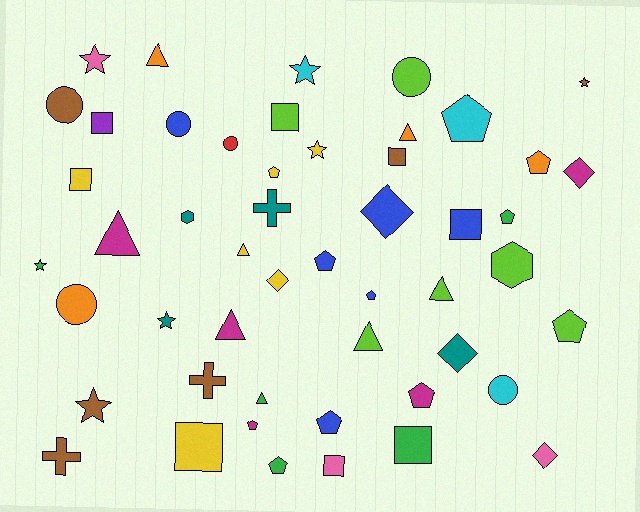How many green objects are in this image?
There are 5 green objects.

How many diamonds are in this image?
There are 5 diamonds.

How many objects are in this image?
There are 50 objects.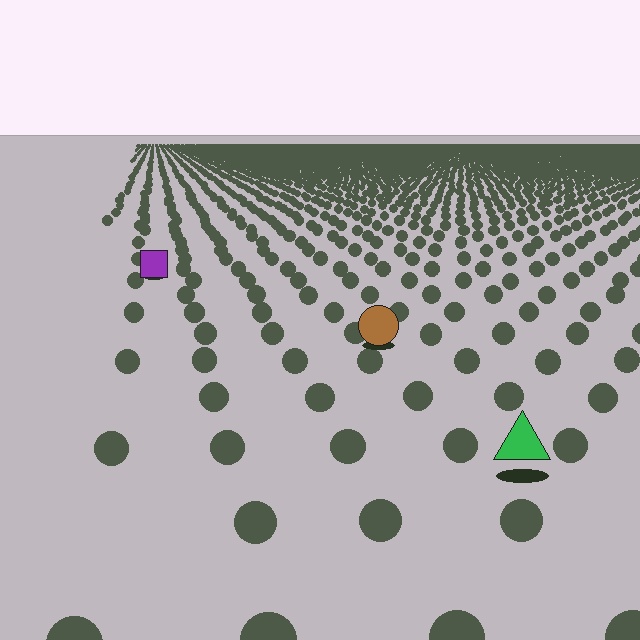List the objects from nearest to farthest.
From nearest to farthest: the green triangle, the brown circle, the purple square.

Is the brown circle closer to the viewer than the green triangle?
No. The green triangle is closer — you can tell from the texture gradient: the ground texture is coarser near it.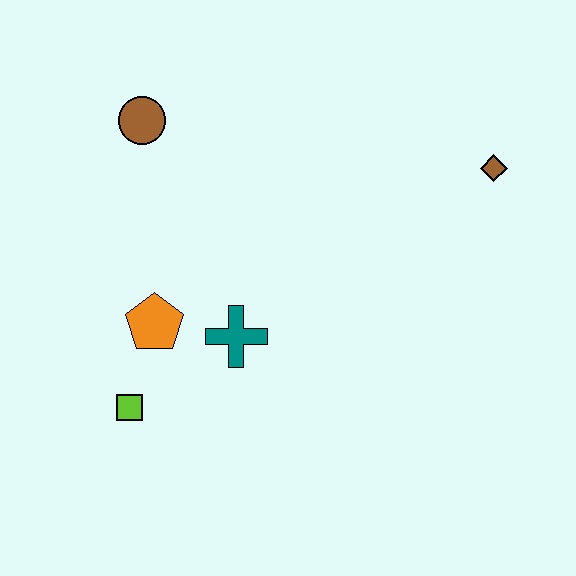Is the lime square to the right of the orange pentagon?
No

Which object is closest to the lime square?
The orange pentagon is closest to the lime square.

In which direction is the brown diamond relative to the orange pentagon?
The brown diamond is to the right of the orange pentagon.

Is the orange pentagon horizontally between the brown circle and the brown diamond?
Yes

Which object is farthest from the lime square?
The brown diamond is farthest from the lime square.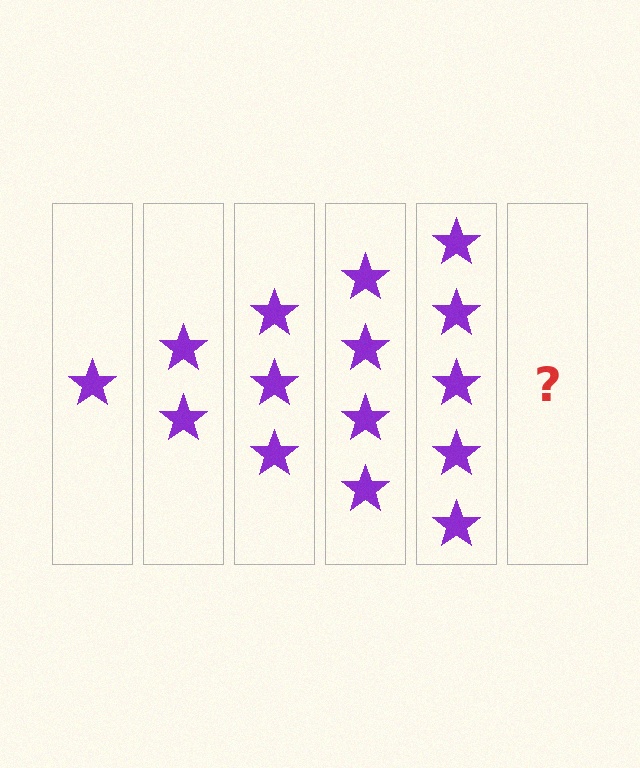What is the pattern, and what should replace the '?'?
The pattern is that each step adds one more star. The '?' should be 6 stars.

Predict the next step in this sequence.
The next step is 6 stars.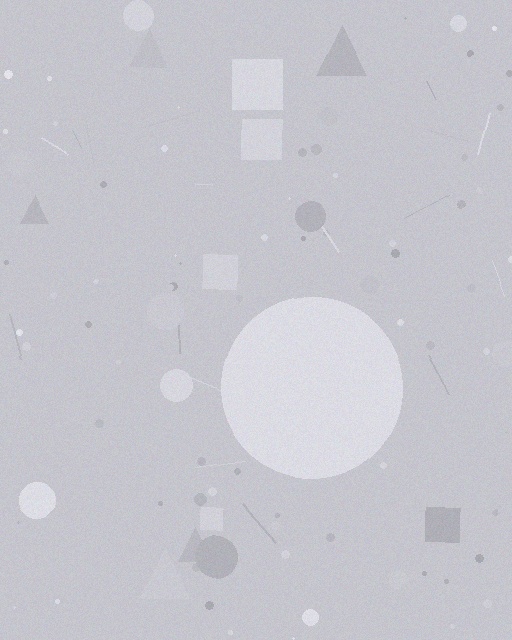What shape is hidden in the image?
A circle is hidden in the image.